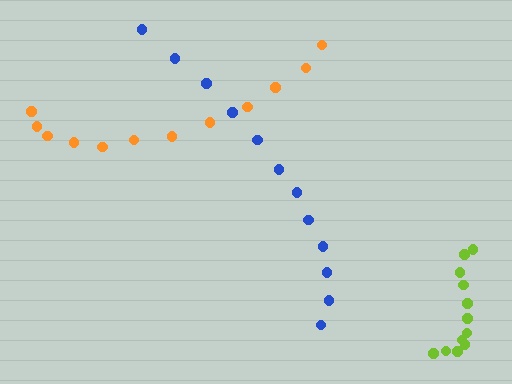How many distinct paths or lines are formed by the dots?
There are 3 distinct paths.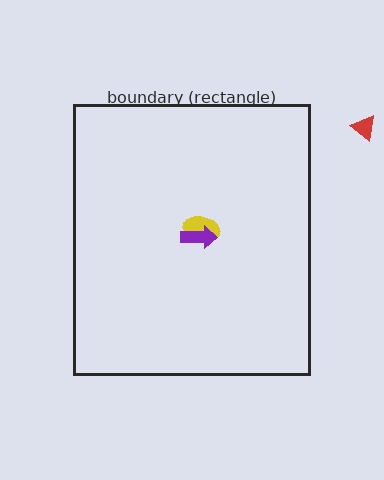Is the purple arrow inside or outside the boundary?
Inside.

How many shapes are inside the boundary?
2 inside, 1 outside.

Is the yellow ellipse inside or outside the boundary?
Inside.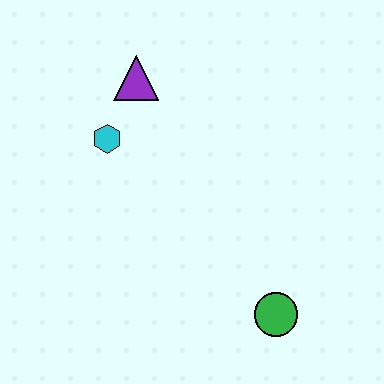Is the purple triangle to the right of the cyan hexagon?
Yes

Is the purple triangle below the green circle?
No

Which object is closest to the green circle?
The cyan hexagon is closest to the green circle.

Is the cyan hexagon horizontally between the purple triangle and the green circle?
No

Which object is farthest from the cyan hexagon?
The green circle is farthest from the cyan hexagon.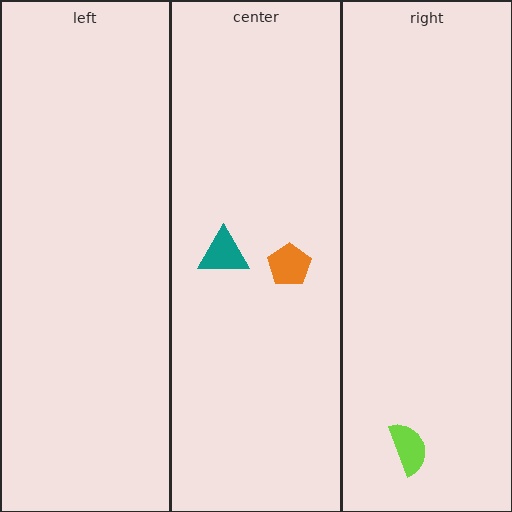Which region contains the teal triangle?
The center region.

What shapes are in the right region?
The lime semicircle.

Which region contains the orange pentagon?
The center region.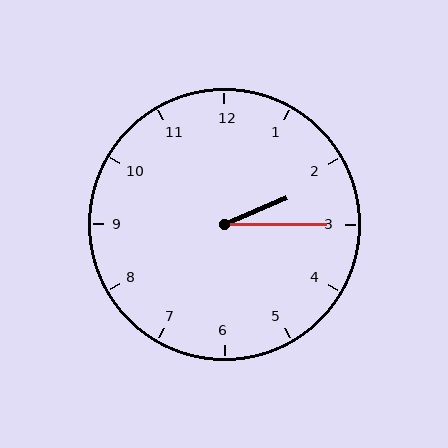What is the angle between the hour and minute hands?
Approximately 22 degrees.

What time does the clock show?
2:15.